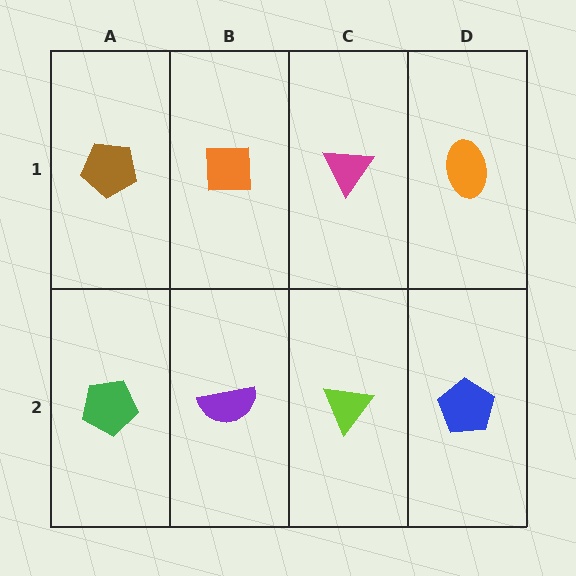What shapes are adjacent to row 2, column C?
A magenta triangle (row 1, column C), a purple semicircle (row 2, column B), a blue pentagon (row 2, column D).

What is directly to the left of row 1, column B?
A brown pentagon.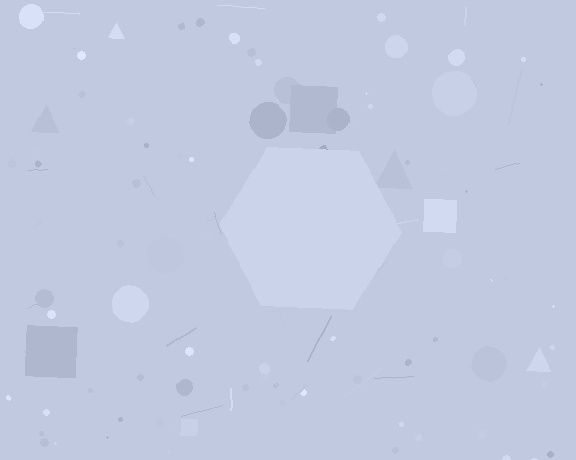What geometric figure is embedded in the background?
A hexagon is embedded in the background.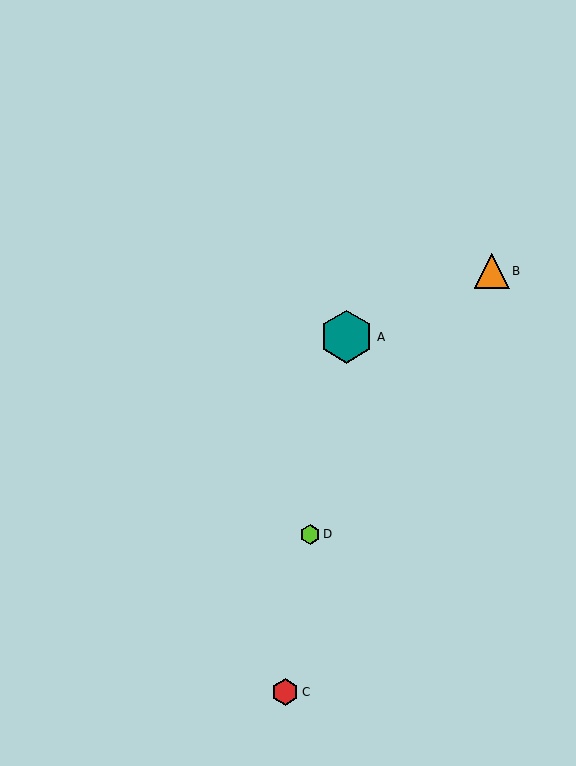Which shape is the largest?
The teal hexagon (labeled A) is the largest.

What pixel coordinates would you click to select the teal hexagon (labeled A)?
Click at (347, 337) to select the teal hexagon A.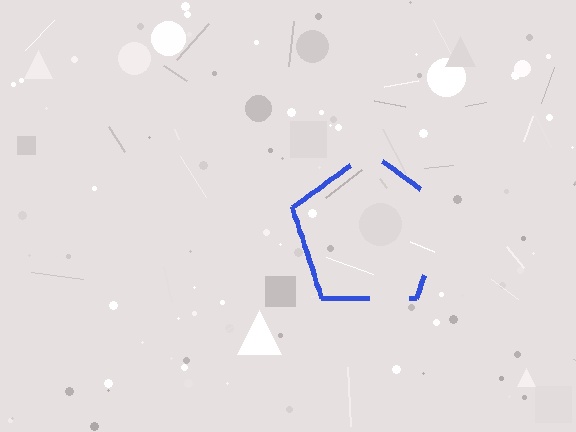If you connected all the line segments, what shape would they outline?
They would outline a pentagon.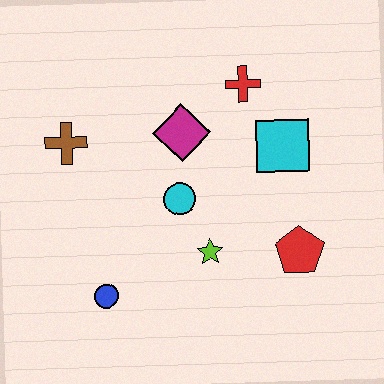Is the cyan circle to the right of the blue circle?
Yes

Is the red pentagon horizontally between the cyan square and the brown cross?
No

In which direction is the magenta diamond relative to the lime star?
The magenta diamond is above the lime star.